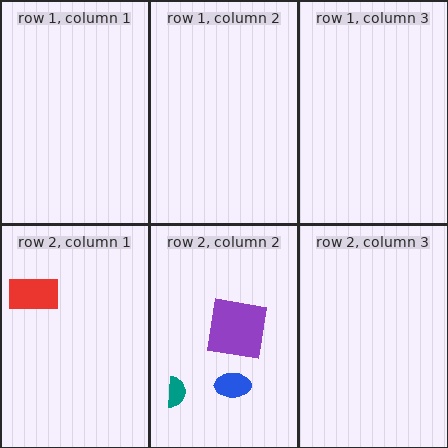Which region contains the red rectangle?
The row 2, column 1 region.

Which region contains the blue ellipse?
The row 2, column 2 region.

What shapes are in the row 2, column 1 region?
The red rectangle.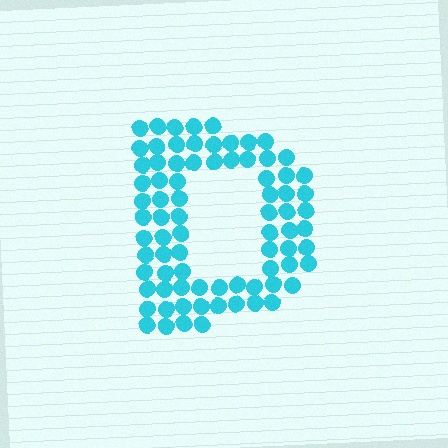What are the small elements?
The small elements are circles.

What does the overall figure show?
The overall figure shows the letter D.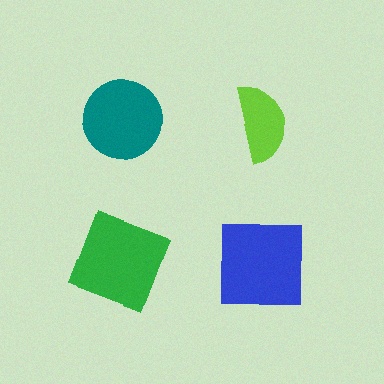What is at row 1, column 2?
A lime semicircle.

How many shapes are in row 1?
2 shapes.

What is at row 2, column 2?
A blue square.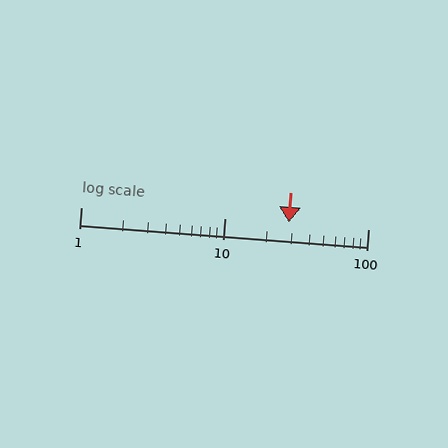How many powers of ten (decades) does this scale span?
The scale spans 2 decades, from 1 to 100.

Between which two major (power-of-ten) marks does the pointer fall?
The pointer is between 10 and 100.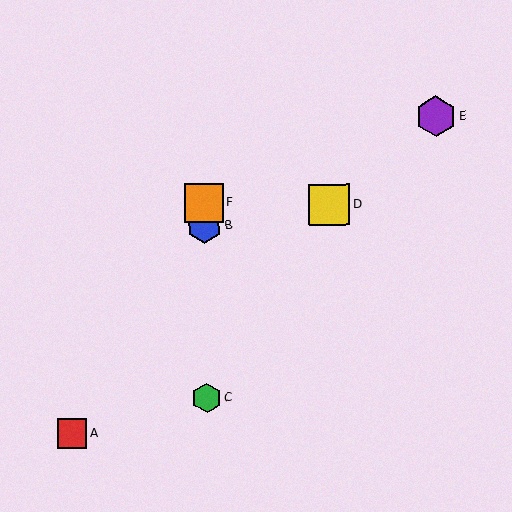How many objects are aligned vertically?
3 objects (B, C, F) are aligned vertically.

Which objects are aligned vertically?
Objects B, C, F are aligned vertically.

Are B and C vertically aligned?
Yes, both are at x≈204.